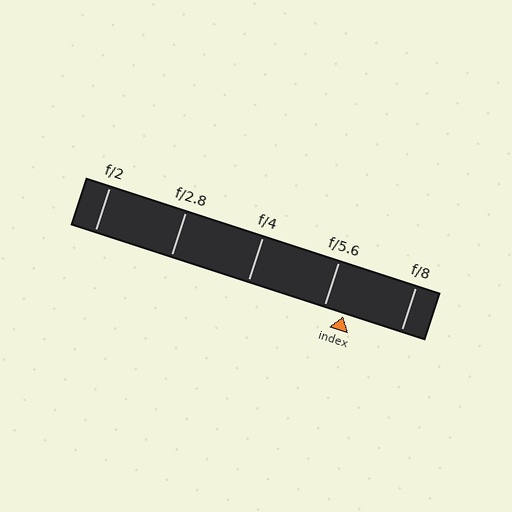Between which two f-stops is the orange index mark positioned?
The index mark is between f/5.6 and f/8.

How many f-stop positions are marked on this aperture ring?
There are 5 f-stop positions marked.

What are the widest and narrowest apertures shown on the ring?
The widest aperture shown is f/2 and the narrowest is f/8.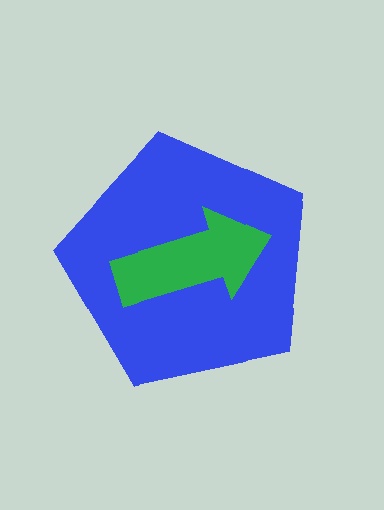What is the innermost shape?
The green arrow.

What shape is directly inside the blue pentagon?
The green arrow.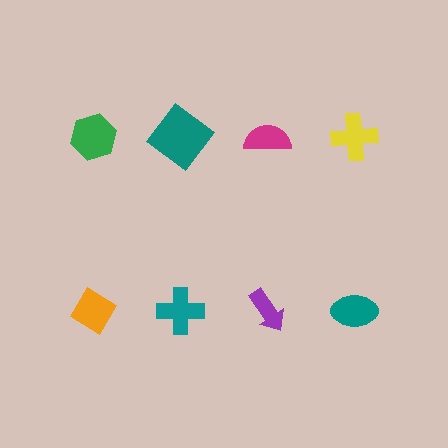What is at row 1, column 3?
A magenta semicircle.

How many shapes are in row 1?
4 shapes.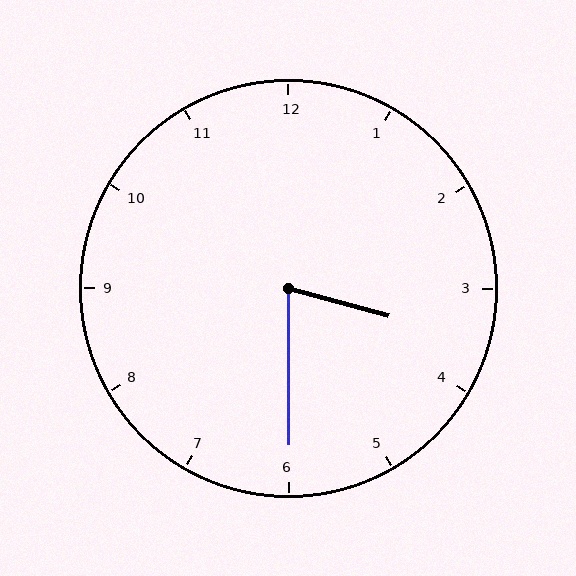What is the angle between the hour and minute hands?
Approximately 75 degrees.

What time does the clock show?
3:30.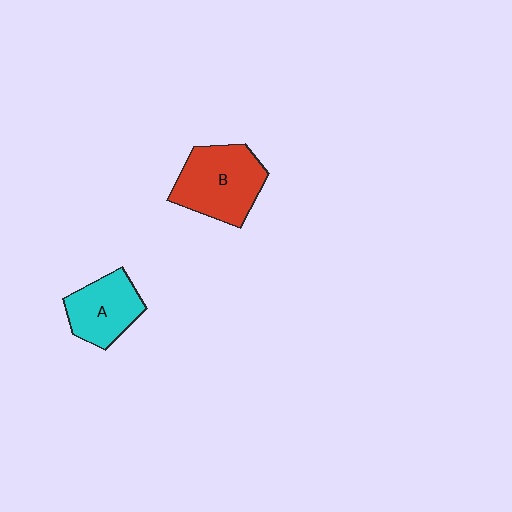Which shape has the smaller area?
Shape A (cyan).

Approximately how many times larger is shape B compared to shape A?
Approximately 1.4 times.